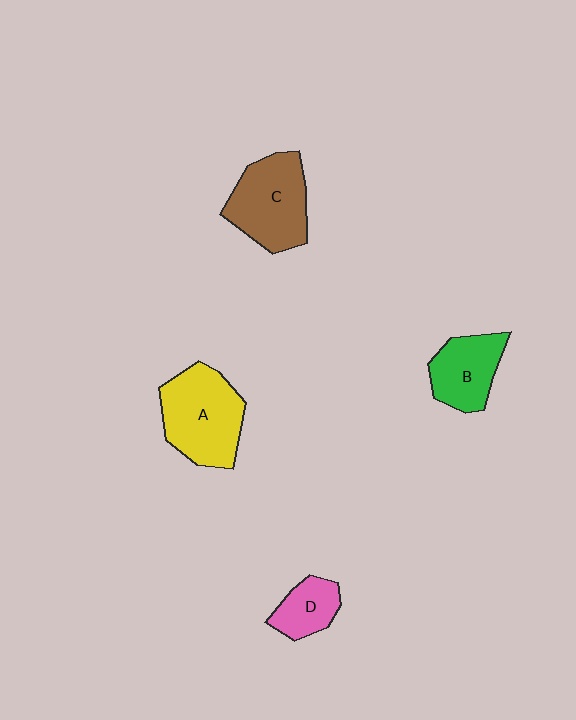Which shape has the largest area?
Shape A (yellow).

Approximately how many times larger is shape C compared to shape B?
Approximately 1.4 times.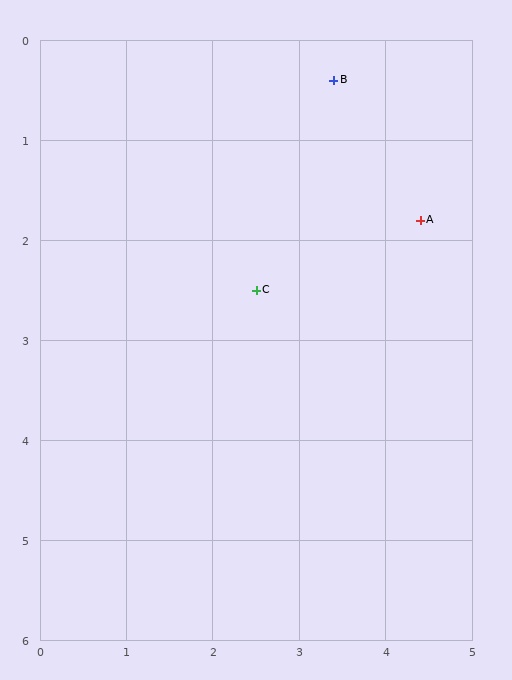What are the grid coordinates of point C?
Point C is at approximately (2.5, 2.5).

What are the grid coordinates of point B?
Point B is at approximately (3.4, 0.4).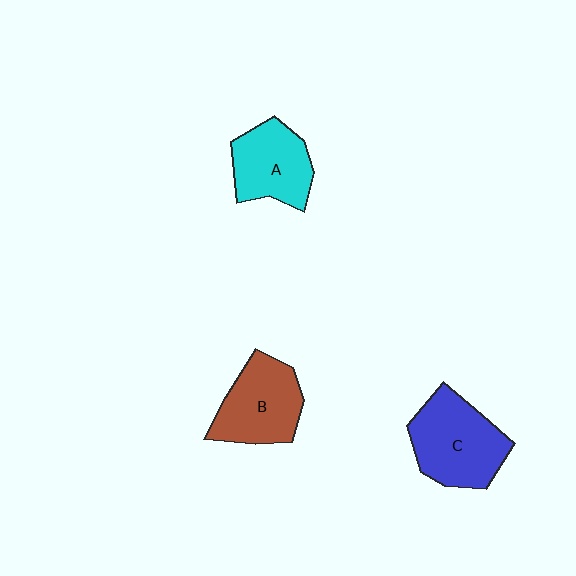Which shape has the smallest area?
Shape A (cyan).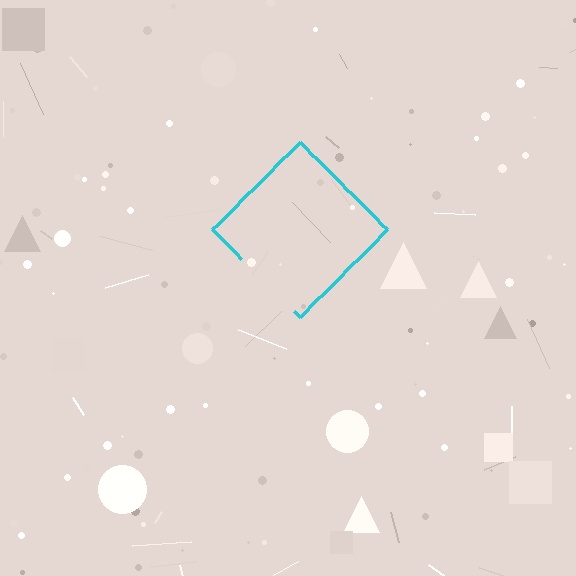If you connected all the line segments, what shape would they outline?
They would outline a diamond.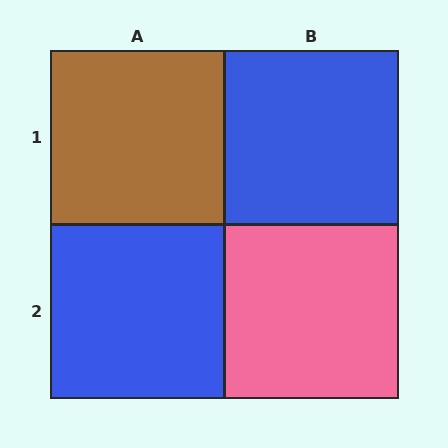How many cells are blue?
2 cells are blue.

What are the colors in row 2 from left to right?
Blue, pink.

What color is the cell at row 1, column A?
Brown.